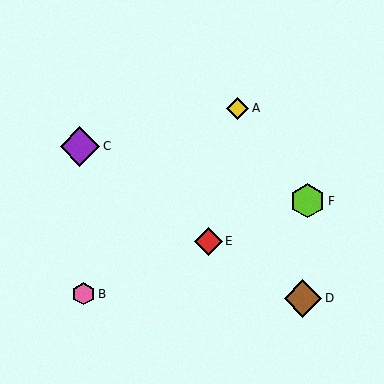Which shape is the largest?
The purple diamond (labeled C) is the largest.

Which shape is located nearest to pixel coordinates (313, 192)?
The lime hexagon (labeled F) at (307, 201) is nearest to that location.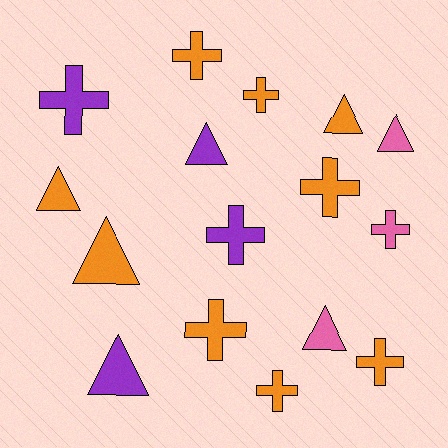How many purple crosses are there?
There are 2 purple crosses.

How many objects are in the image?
There are 16 objects.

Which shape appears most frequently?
Cross, with 9 objects.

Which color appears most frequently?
Orange, with 9 objects.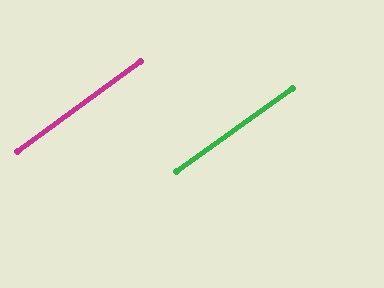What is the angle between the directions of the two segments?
Approximately 0 degrees.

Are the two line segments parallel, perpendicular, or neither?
Parallel — their directions differ by only 0.4°.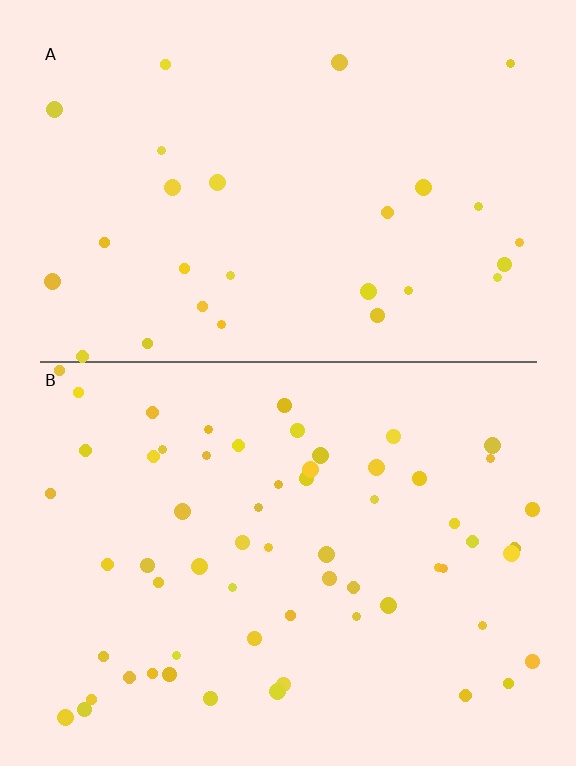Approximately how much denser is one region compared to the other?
Approximately 2.2× — region B over region A.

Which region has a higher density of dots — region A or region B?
B (the bottom).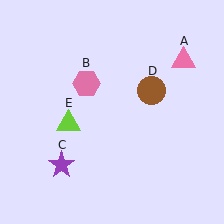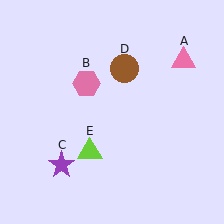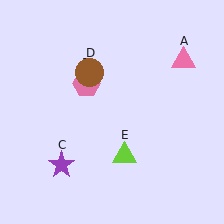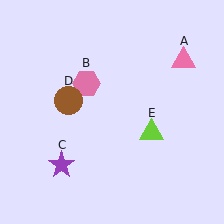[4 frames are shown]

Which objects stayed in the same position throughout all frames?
Pink triangle (object A) and pink hexagon (object B) and purple star (object C) remained stationary.